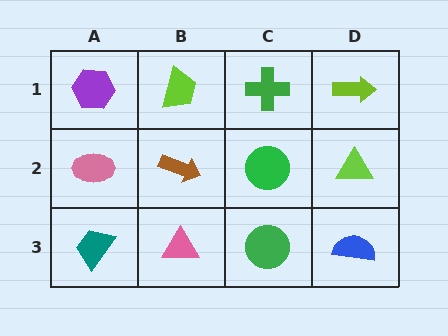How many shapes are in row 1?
4 shapes.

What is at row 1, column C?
A green cross.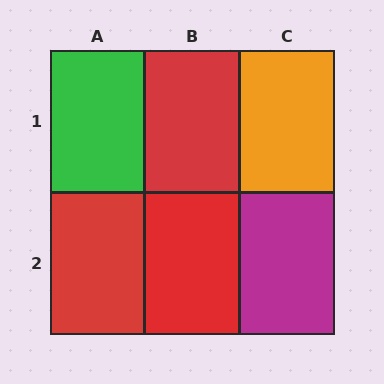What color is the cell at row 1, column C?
Orange.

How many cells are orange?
1 cell is orange.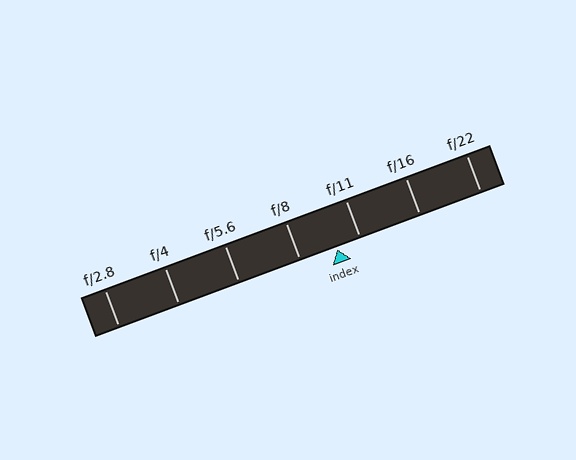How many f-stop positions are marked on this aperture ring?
There are 7 f-stop positions marked.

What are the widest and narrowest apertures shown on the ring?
The widest aperture shown is f/2.8 and the narrowest is f/22.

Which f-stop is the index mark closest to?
The index mark is closest to f/11.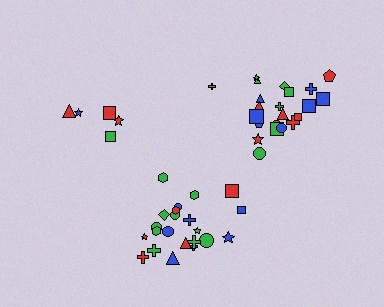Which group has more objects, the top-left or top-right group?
The top-right group.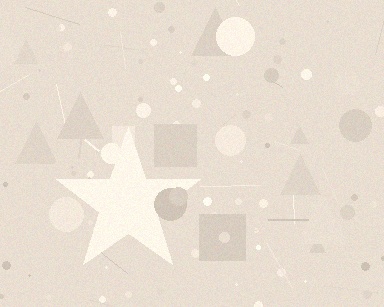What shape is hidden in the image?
A star is hidden in the image.